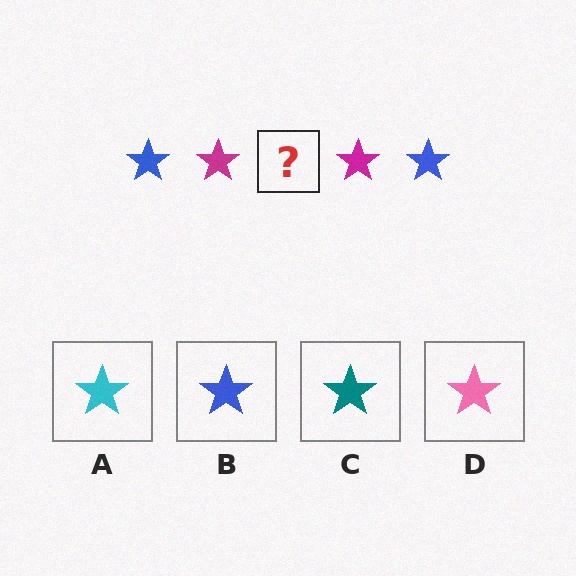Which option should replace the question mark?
Option B.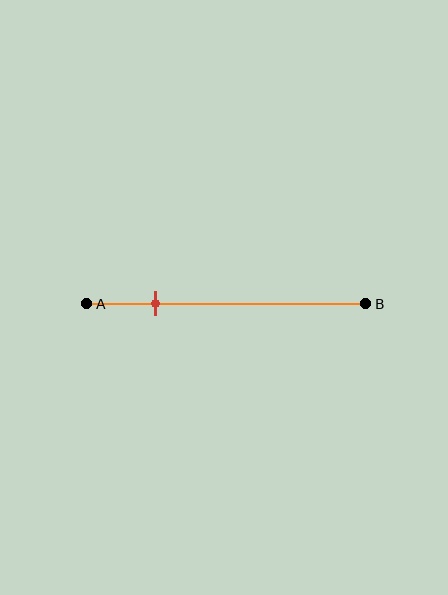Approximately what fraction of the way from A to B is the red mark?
The red mark is approximately 25% of the way from A to B.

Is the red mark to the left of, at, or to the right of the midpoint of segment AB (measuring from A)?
The red mark is to the left of the midpoint of segment AB.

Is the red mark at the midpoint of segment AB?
No, the mark is at about 25% from A, not at the 50% midpoint.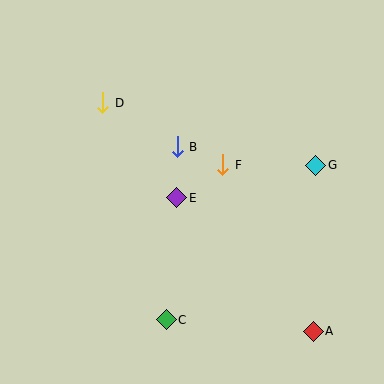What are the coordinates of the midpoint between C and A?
The midpoint between C and A is at (240, 326).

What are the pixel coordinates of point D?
Point D is at (103, 103).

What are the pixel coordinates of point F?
Point F is at (223, 165).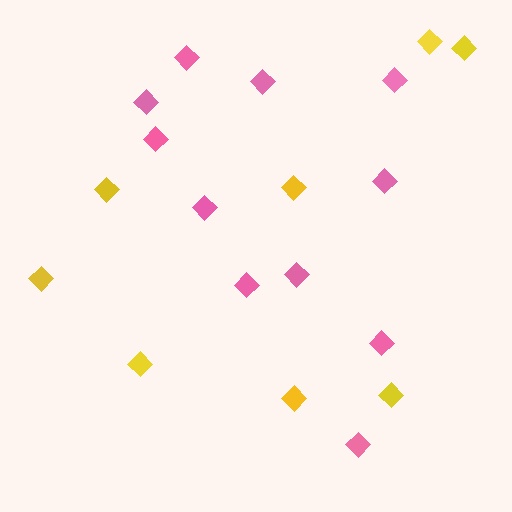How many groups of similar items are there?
There are 2 groups: one group of yellow diamonds (8) and one group of pink diamonds (11).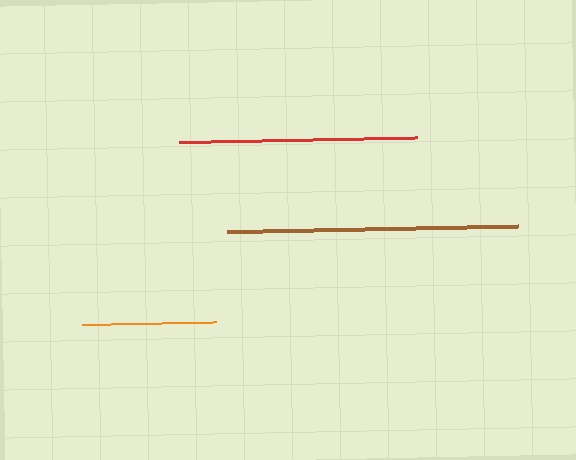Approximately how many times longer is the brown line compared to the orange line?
The brown line is approximately 2.2 times the length of the orange line.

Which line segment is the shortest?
The orange line is the shortest at approximately 134 pixels.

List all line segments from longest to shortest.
From longest to shortest: brown, red, orange.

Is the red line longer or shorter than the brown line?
The brown line is longer than the red line.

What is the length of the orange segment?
The orange segment is approximately 134 pixels long.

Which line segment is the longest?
The brown line is the longest at approximately 290 pixels.